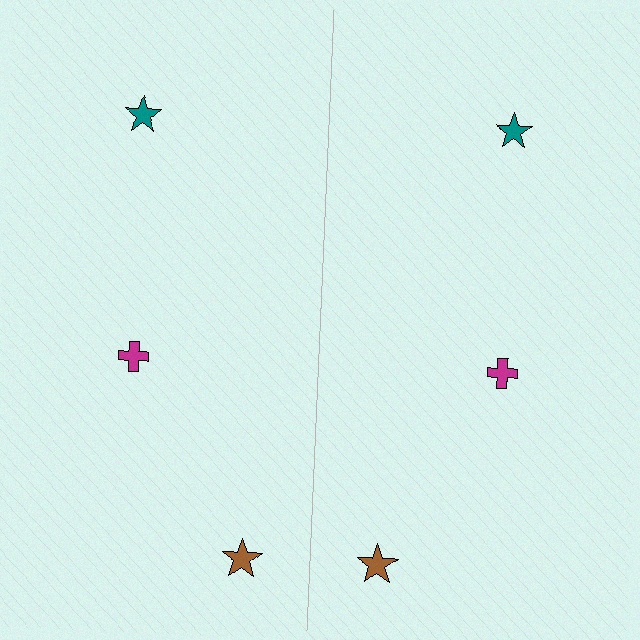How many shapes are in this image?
There are 6 shapes in this image.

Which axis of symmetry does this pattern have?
The pattern has a vertical axis of symmetry running through the center of the image.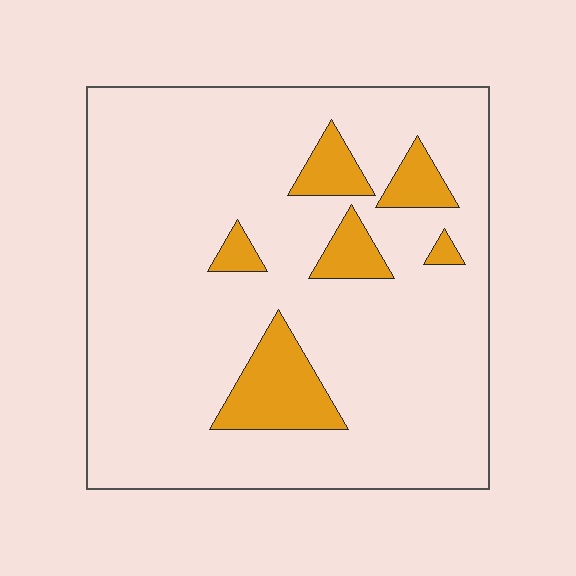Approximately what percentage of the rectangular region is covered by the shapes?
Approximately 15%.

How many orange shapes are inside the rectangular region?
6.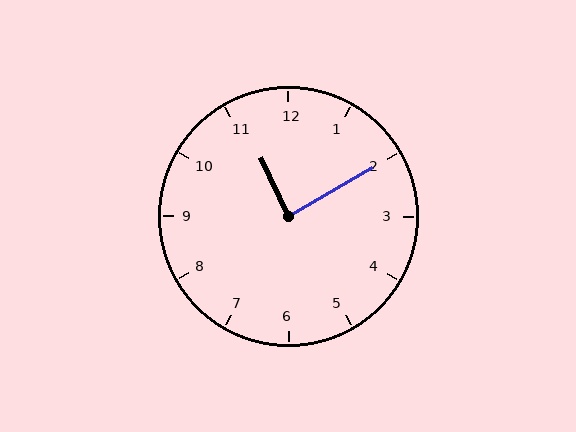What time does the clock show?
11:10.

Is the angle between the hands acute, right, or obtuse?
It is right.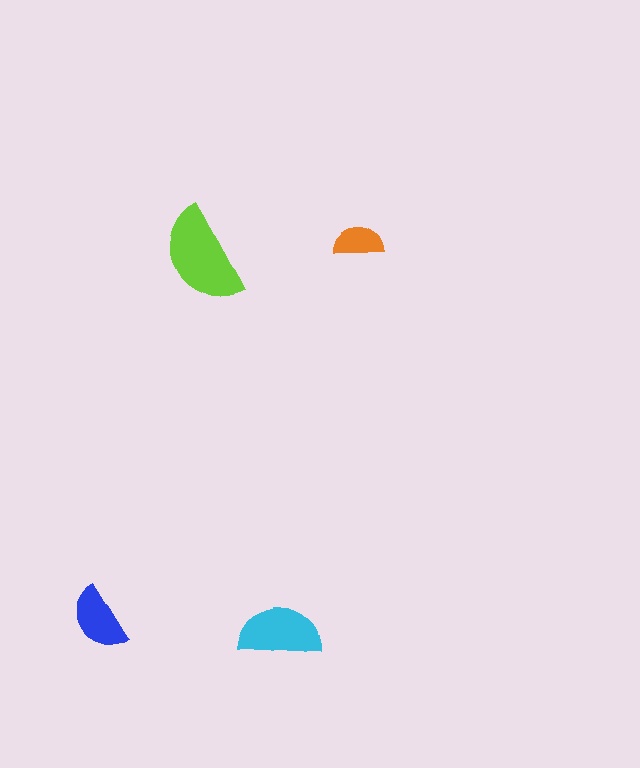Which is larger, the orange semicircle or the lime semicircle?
The lime one.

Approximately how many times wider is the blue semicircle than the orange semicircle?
About 1.5 times wider.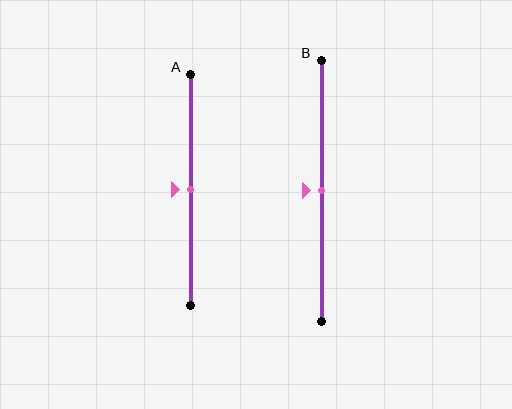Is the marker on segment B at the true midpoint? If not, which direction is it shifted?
Yes, the marker on segment B is at the true midpoint.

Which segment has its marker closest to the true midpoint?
Segment A has its marker closest to the true midpoint.